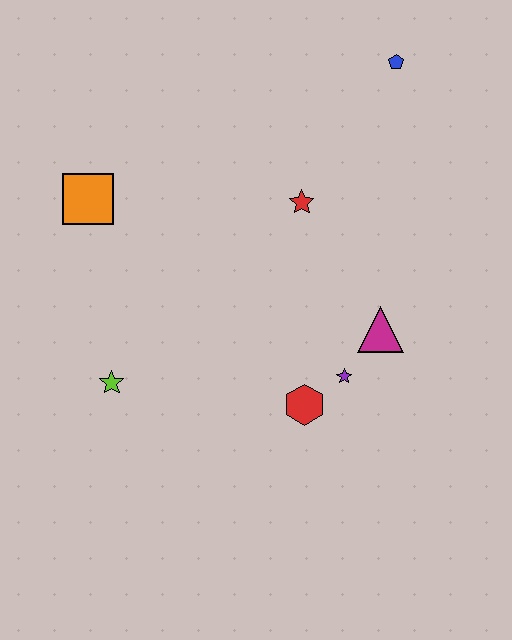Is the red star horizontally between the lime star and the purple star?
Yes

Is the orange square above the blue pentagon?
No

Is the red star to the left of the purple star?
Yes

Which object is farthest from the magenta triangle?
The orange square is farthest from the magenta triangle.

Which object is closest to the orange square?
The lime star is closest to the orange square.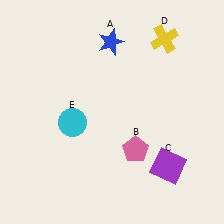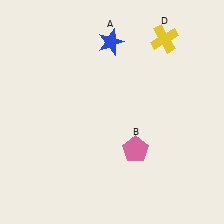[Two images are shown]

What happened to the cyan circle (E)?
The cyan circle (E) was removed in Image 2. It was in the bottom-left area of Image 1.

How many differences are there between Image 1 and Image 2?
There are 2 differences between the two images.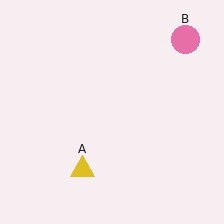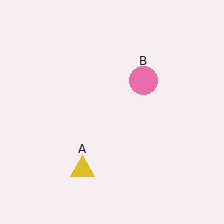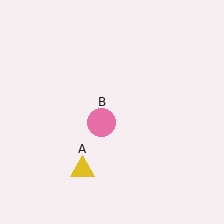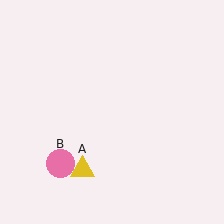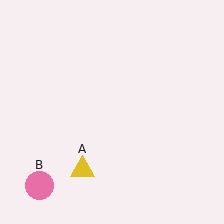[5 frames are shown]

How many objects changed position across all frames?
1 object changed position: pink circle (object B).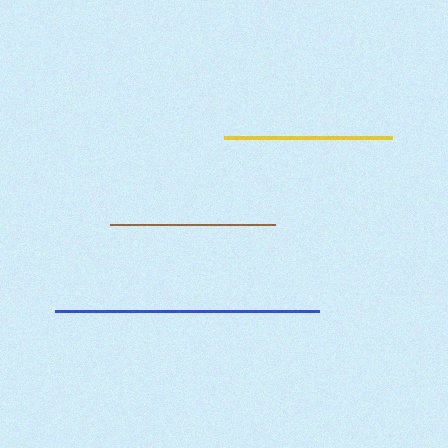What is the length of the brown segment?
The brown segment is approximately 165 pixels long.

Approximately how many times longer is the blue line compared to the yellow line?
The blue line is approximately 1.6 times the length of the yellow line.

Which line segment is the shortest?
The brown line is the shortest at approximately 165 pixels.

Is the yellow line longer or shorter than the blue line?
The blue line is longer than the yellow line.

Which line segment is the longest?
The blue line is the longest at approximately 265 pixels.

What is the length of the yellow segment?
The yellow segment is approximately 168 pixels long.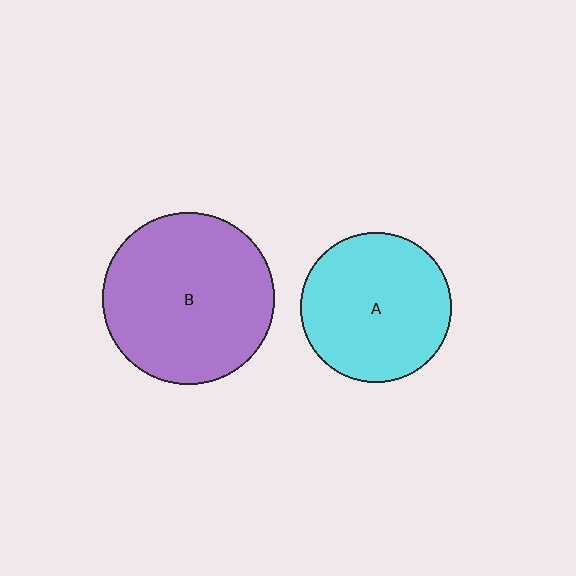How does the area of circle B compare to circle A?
Approximately 1.3 times.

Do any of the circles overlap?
No, none of the circles overlap.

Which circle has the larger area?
Circle B (purple).